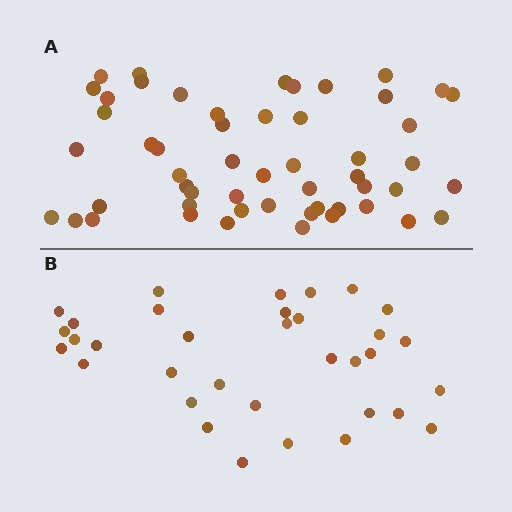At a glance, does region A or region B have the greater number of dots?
Region A (the top region) has more dots.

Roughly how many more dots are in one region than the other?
Region A has approximately 20 more dots than region B.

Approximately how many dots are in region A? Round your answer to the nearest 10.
About 50 dots. (The exact count is 53, which rounds to 50.)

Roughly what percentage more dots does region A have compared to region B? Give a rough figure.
About 55% more.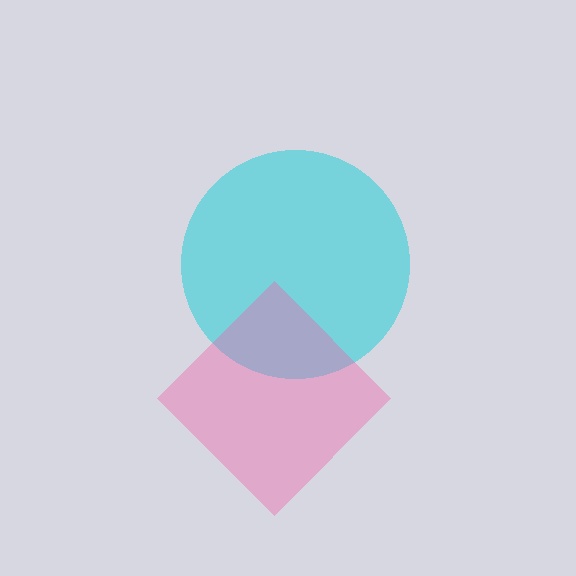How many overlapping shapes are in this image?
There are 2 overlapping shapes in the image.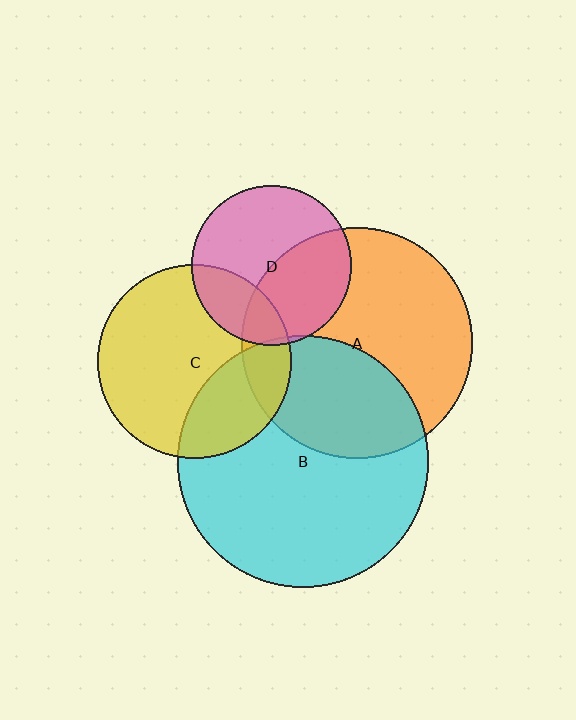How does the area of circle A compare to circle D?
Approximately 2.1 times.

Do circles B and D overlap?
Yes.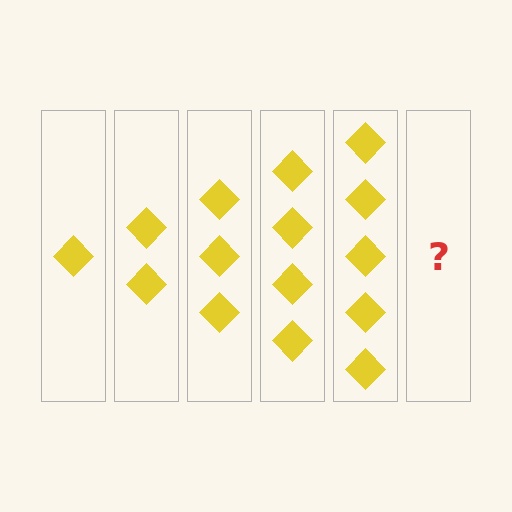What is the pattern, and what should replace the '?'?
The pattern is that each step adds one more diamond. The '?' should be 6 diamonds.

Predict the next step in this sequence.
The next step is 6 diamonds.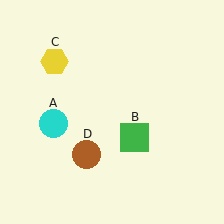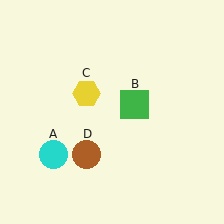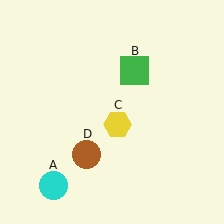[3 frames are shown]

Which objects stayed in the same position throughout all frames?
Brown circle (object D) remained stationary.